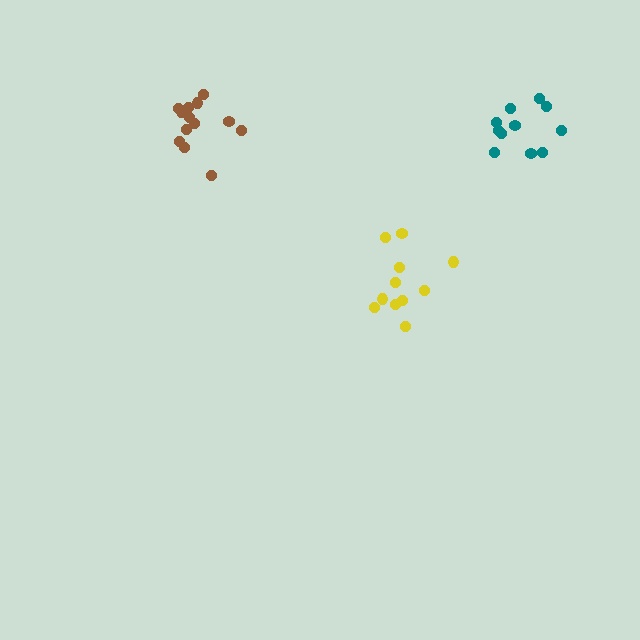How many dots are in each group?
Group 1: 11 dots, Group 2: 11 dots, Group 3: 13 dots (35 total).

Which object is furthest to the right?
The teal cluster is rightmost.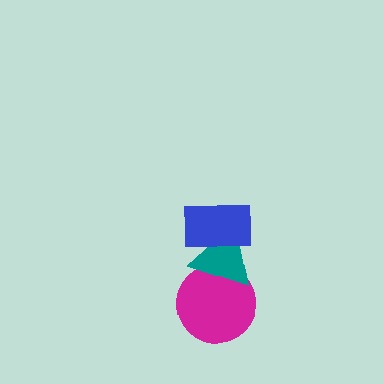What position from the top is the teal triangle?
The teal triangle is 2nd from the top.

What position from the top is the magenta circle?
The magenta circle is 3rd from the top.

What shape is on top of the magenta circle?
The teal triangle is on top of the magenta circle.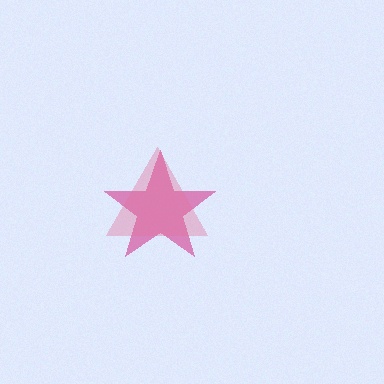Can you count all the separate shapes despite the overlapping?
Yes, there are 2 separate shapes.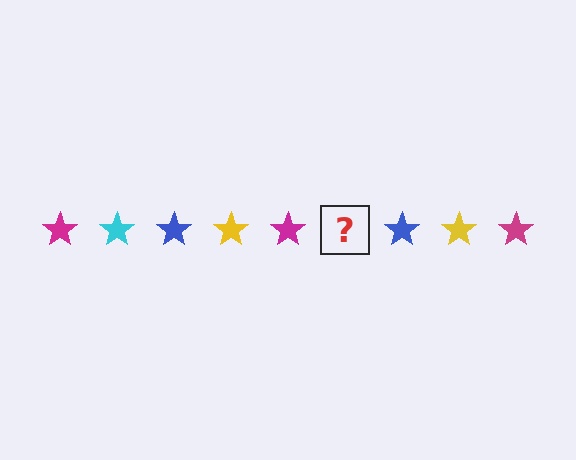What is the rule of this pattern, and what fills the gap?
The rule is that the pattern cycles through magenta, cyan, blue, yellow stars. The gap should be filled with a cyan star.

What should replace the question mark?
The question mark should be replaced with a cyan star.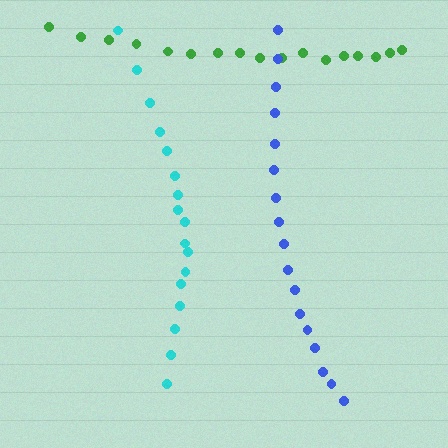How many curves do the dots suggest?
There are 3 distinct paths.